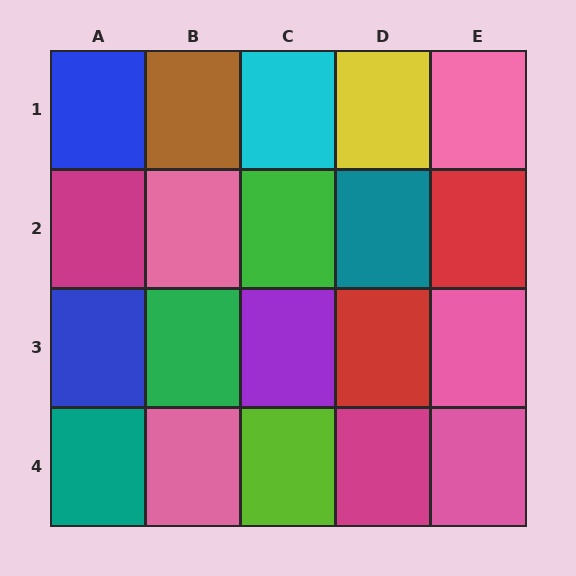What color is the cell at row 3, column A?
Blue.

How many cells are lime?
1 cell is lime.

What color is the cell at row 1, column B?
Brown.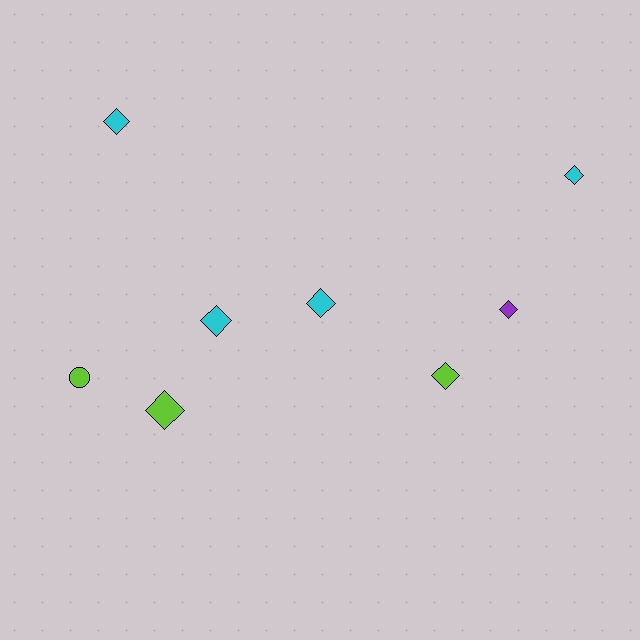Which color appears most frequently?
Cyan, with 4 objects.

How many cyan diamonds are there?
There are 4 cyan diamonds.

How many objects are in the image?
There are 8 objects.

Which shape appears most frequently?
Diamond, with 7 objects.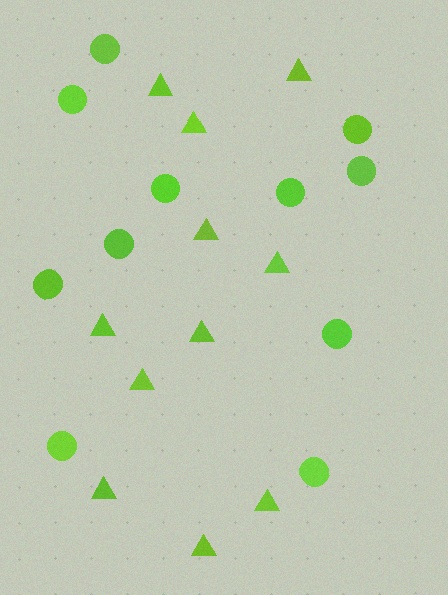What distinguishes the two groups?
There are 2 groups: one group of triangles (11) and one group of circles (11).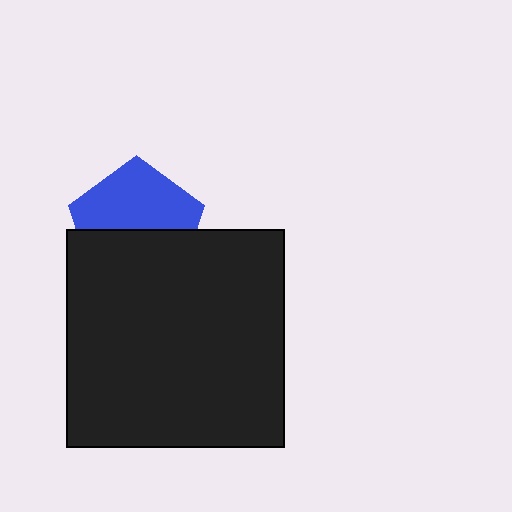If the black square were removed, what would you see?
You would see the complete blue pentagon.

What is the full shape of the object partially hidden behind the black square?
The partially hidden object is a blue pentagon.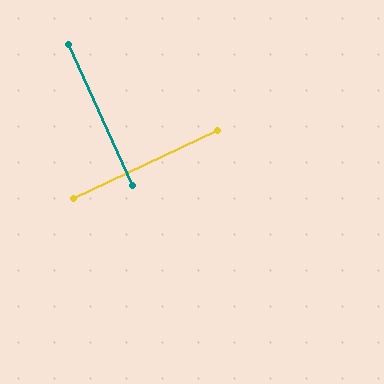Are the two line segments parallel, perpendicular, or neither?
Perpendicular — they meet at approximately 89°.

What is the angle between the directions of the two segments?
Approximately 89 degrees.